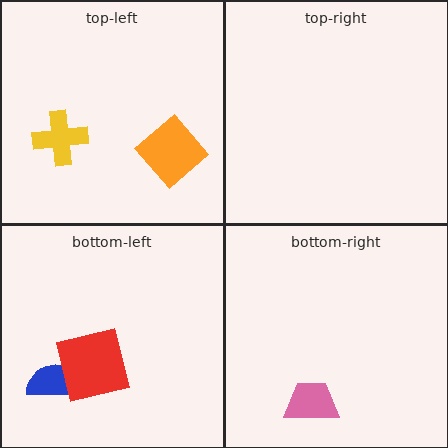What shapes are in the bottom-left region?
The blue semicircle, the red square.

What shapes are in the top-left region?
The orange diamond, the yellow cross.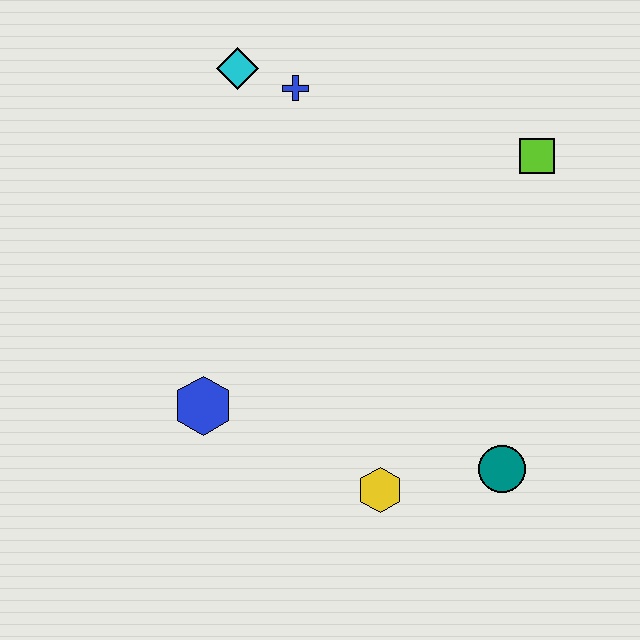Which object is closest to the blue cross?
The cyan diamond is closest to the blue cross.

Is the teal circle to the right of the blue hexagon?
Yes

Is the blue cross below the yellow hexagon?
No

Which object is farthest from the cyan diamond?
The teal circle is farthest from the cyan diamond.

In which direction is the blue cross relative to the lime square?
The blue cross is to the left of the lime square.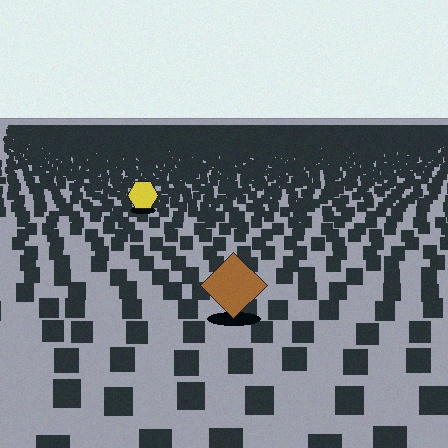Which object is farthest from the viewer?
The yellow hexagon is farthest from the viewer. It appears smaller and the ground texture around it is denser.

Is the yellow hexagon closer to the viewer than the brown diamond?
No. The brown diamond is closer — you can tell from the texture gradient: the ground texture is coarser near it.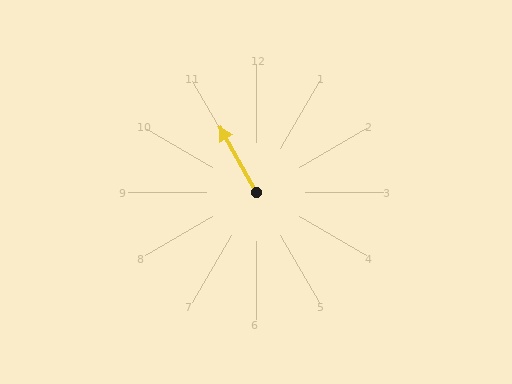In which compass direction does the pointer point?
Northwest.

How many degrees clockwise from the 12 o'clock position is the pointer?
Approximately 331 degrees.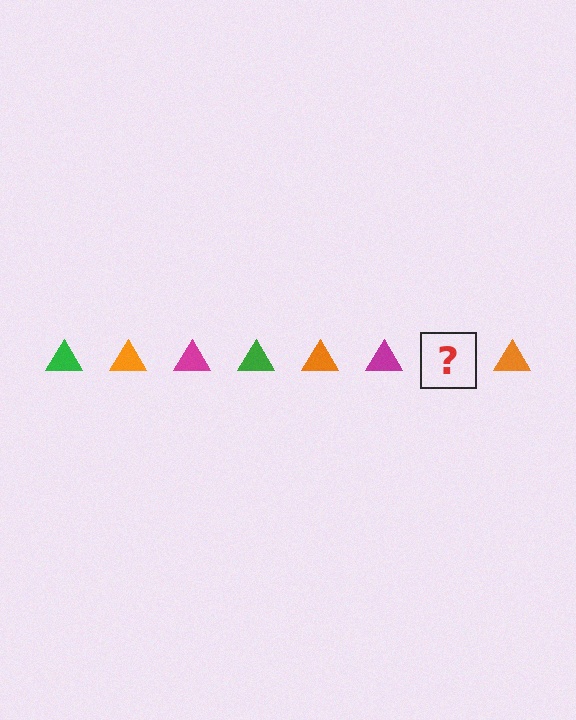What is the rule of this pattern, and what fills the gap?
The rule is that the pattern cycles through green, orange, magenta triangles. The gap should be filled with a green triangle.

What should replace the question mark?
The question mark should be replaced with a green triangle.